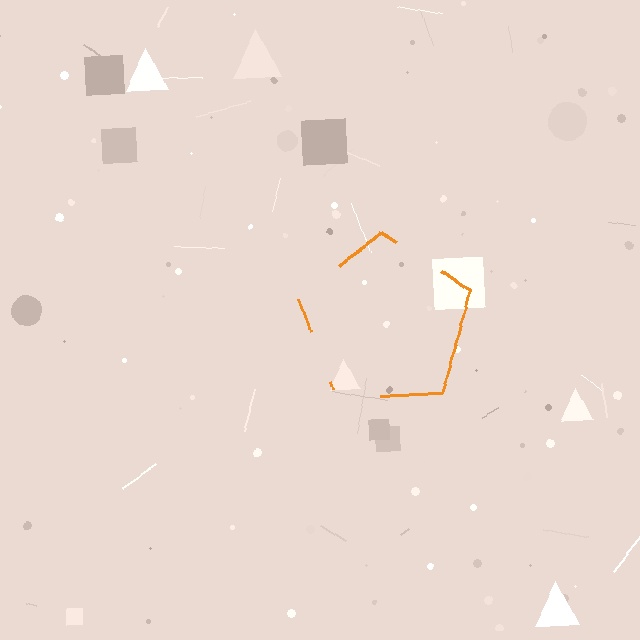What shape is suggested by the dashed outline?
The dashed outline suggests a pentagon.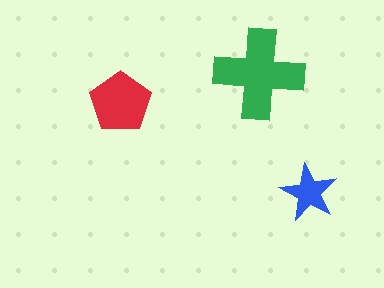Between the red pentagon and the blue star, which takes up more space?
The red pentagon.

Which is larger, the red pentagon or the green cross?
The green cross.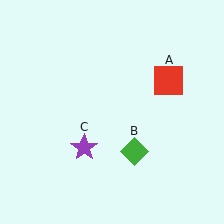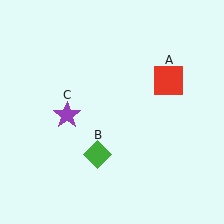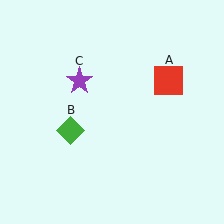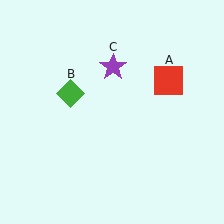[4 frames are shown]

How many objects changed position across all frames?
2 objects changed position: green diamond (object B), purple star (object C).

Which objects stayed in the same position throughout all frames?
Red square (object A) remained stationary.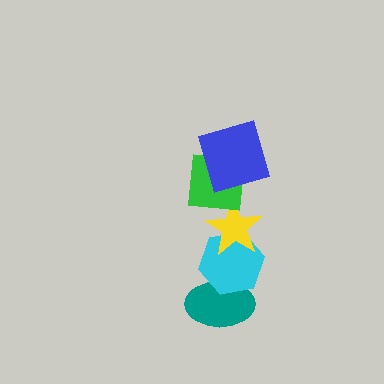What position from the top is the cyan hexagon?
The cyan hexagon is 4th from the top.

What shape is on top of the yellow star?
The green square is on top of the yellow star.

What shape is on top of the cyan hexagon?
The yellow star is on top of the cyan hexagon.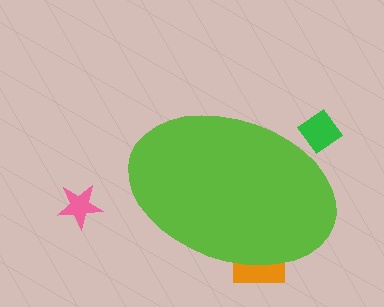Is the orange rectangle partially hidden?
Yes, the orange rectangle is partially hidden behind the lime ellipse.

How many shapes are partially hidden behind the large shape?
2 shapes are partially hidden.